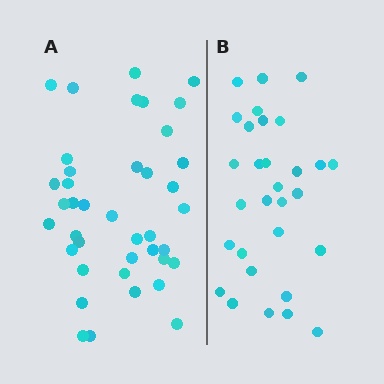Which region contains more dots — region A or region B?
Region A (the left region) has more dots.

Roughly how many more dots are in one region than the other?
Region A has roughly 10 or so more dots than region B.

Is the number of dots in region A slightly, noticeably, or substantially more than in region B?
Region A has noticeably more, but not dramatically so. The ratio is roughly 1.3 to 1.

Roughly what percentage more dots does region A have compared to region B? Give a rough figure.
About 35% more.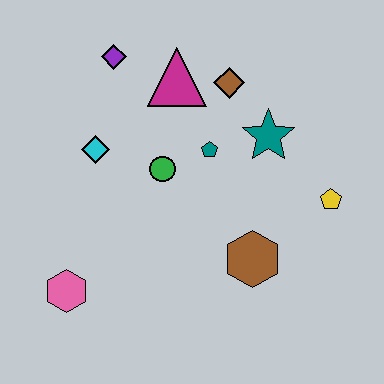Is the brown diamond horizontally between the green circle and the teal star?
Yes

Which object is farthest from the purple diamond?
The yellow pentagon is farthest from the purple diamond.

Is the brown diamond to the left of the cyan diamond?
No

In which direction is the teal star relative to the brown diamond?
The teal star is below the brown diamond.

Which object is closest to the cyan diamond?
The green circle is closest to the cyan diamond.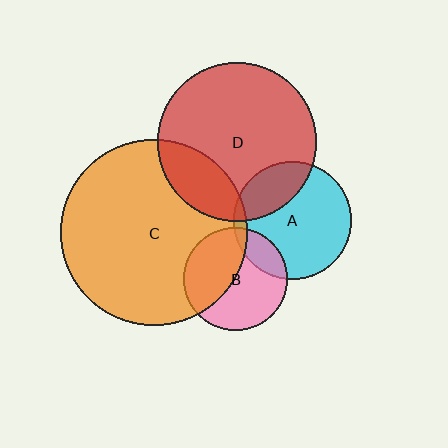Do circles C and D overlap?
Yes.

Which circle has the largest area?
Circle C (orange).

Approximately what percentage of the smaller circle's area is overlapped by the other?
Approximately 20%.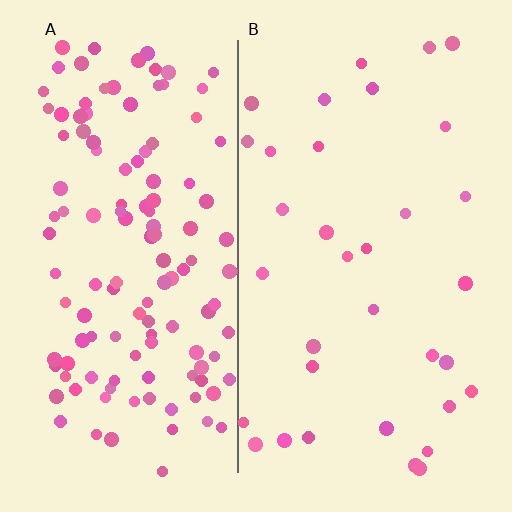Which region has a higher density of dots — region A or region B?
A (the left).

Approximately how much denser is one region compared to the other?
Approximately 3.8× — region A over region B.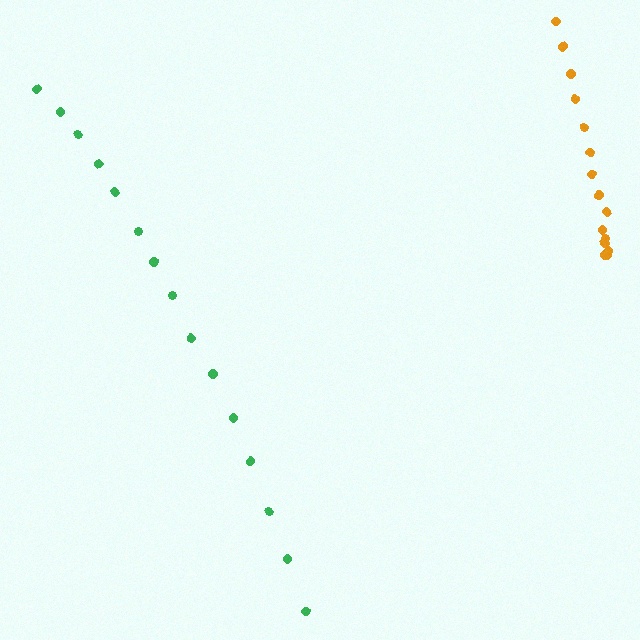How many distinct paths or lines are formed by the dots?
There are 2 distinct paths.